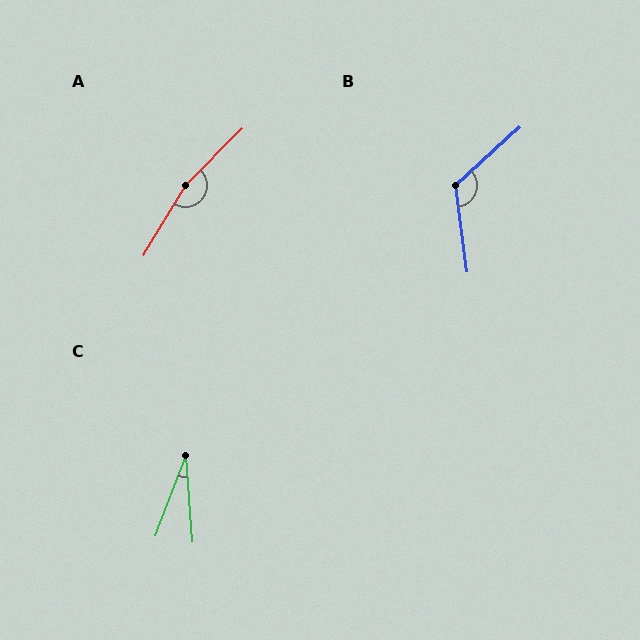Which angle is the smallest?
C, at approximately 25 degrees.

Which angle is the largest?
A, at approximately 166 degrees.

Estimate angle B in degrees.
Approximately 125 degrees.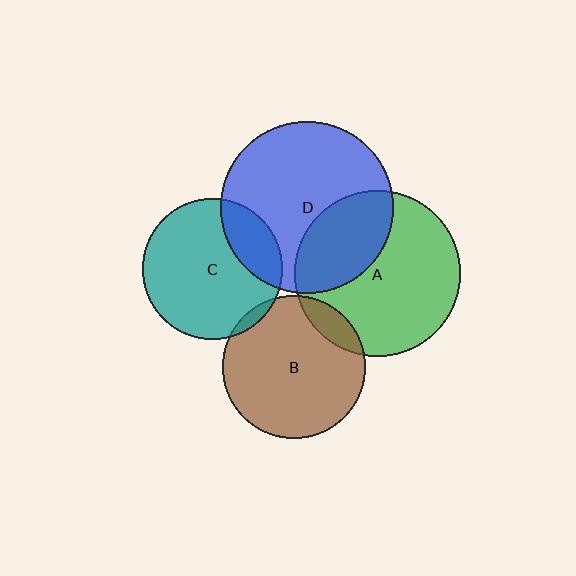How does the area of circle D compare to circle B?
Approximately 1.5 times.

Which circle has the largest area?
Circle D (blue).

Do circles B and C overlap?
Yes.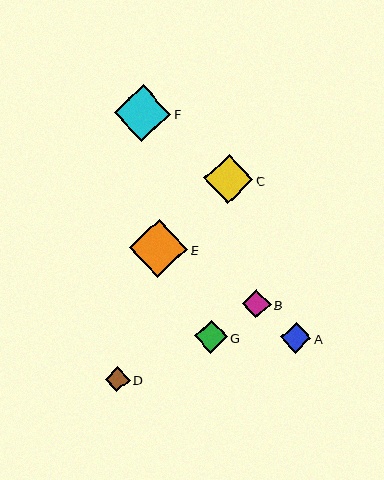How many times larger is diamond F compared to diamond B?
Diamond F is approximately 2.0 times the size of diamond B.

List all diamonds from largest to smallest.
From largest to smallest: E, F, C, G, A, B, D.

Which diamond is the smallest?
Diamond D is the smallest with a size of approximately 25 pixels.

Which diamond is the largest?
Diamond E is the largest with a size of approximately 58 pixels.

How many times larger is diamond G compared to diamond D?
Diamond G is approximately 1.3 times the size of diamond D.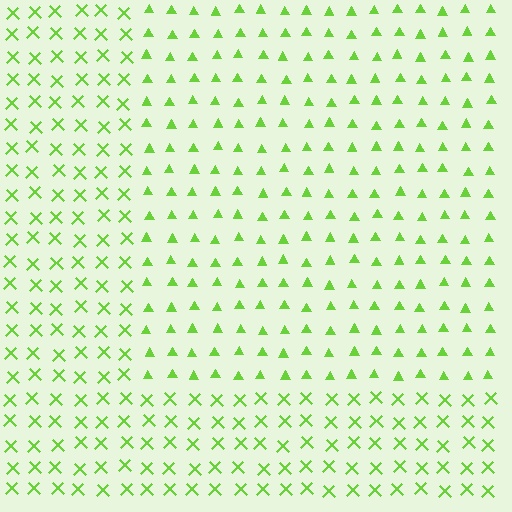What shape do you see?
I see a rectangle.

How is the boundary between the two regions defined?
The boundary is defined by a change in element shape: triangles inside vs. X marks outside. All elements share the same color and spacing.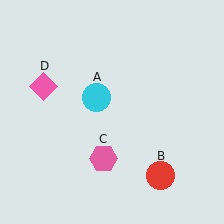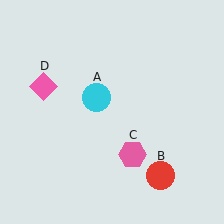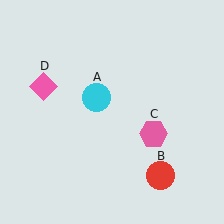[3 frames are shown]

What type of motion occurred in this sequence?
The pink hexagon (object C) rotated counterclockwise around the center of the scene.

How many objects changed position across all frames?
1 object changed position: pink hexagon (object C).